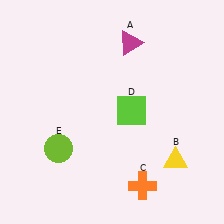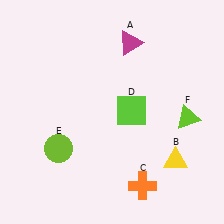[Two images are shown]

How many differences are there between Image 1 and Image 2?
There is 1 difference between the two images.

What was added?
A lime triangle (F) was added in Image 2.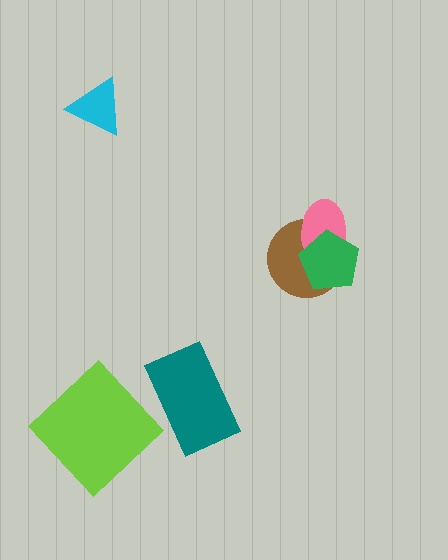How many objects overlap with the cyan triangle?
0 objects overlap with the cyan triangle.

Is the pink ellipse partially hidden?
Yes, it is partially covered by another shape.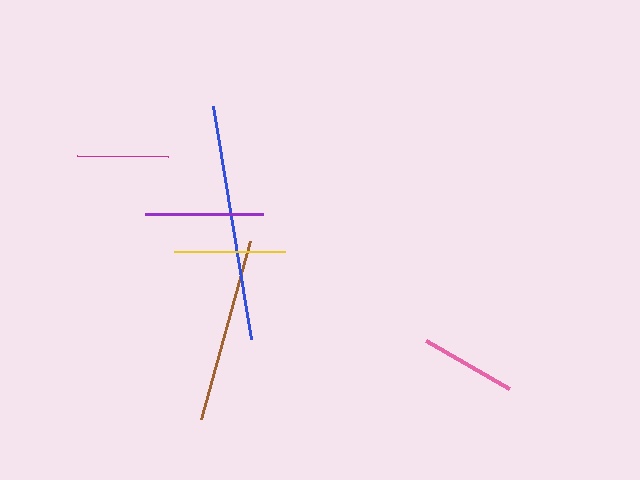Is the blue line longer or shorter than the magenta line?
The blue line is longer than the magenta line.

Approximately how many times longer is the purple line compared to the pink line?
The purple line is approximately 1.2 times the length of the pink line.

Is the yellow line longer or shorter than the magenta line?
The yellow line is longer than the magenta line.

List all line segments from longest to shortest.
From longest to shortest: blue, brown, purple, yellow, pink, magenta.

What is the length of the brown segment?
The brown segment is approximately 185 pixels long.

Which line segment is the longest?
The blue line is the longest at approximately 236 pixels.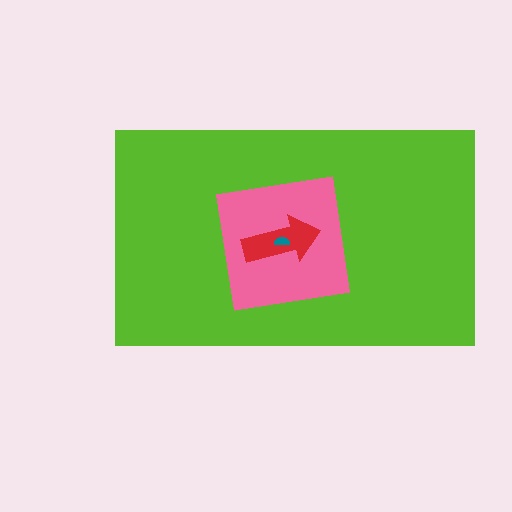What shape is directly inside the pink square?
The red arrow.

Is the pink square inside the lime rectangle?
Yes.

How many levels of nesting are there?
4.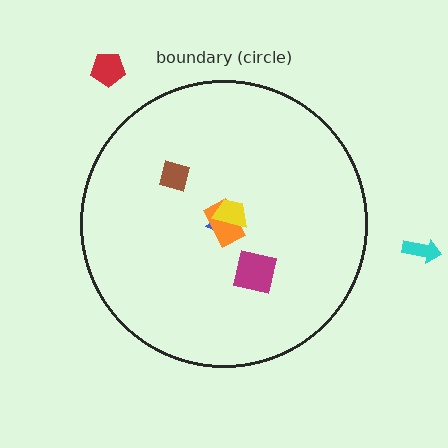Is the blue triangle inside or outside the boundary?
Inside.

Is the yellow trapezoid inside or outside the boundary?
Inside.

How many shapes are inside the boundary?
5 inside, 2 outside.